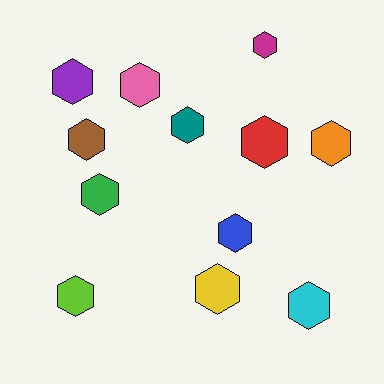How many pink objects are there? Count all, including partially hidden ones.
There is 1 pink object.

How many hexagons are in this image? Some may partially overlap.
There are 12 hexagons.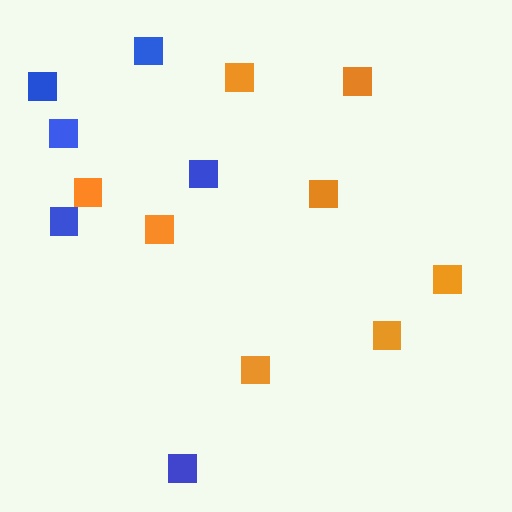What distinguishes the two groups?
There are 2 groups: one group of blue squares (6) and one group of orange squares (8).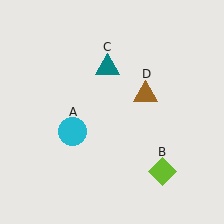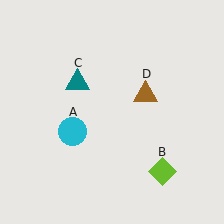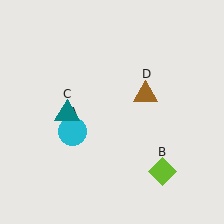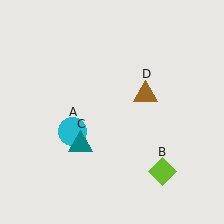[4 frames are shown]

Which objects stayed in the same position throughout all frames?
Cyan circle (object A) and lime diamond (object B) and brown triangle (object D) remained stationary.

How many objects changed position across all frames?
1 object changed position: teal triangle (object C).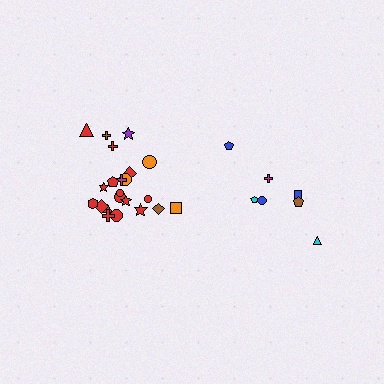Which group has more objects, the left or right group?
The left group.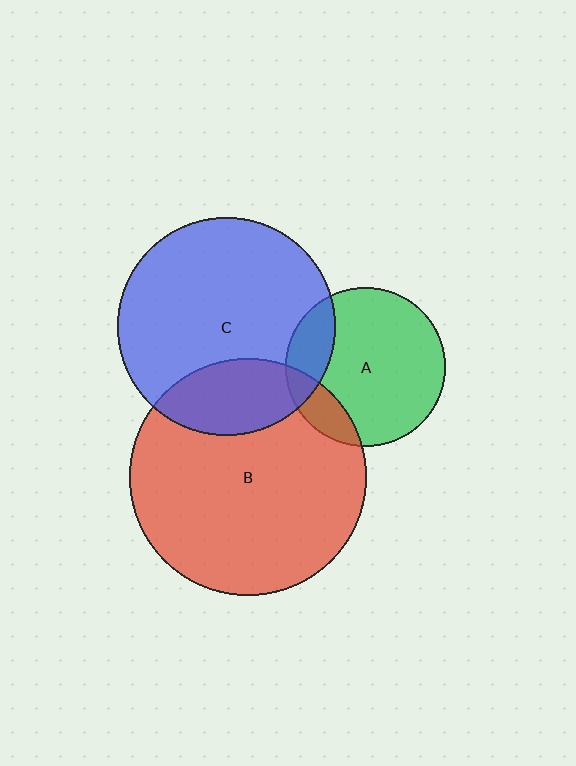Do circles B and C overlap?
Yes.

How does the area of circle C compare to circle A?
Approximately 1.9 times.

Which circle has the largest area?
Circle B (red).